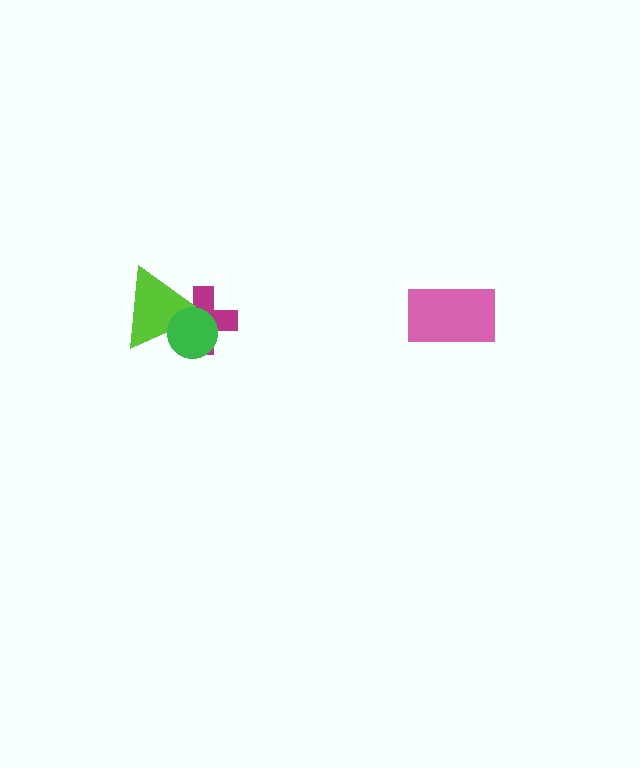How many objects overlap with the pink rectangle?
0 objects overlap with the pink rectangle.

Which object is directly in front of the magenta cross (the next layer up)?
The lime triangle is directly in front of the magenta cross.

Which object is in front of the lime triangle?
The green circle is in front of the lime triangle.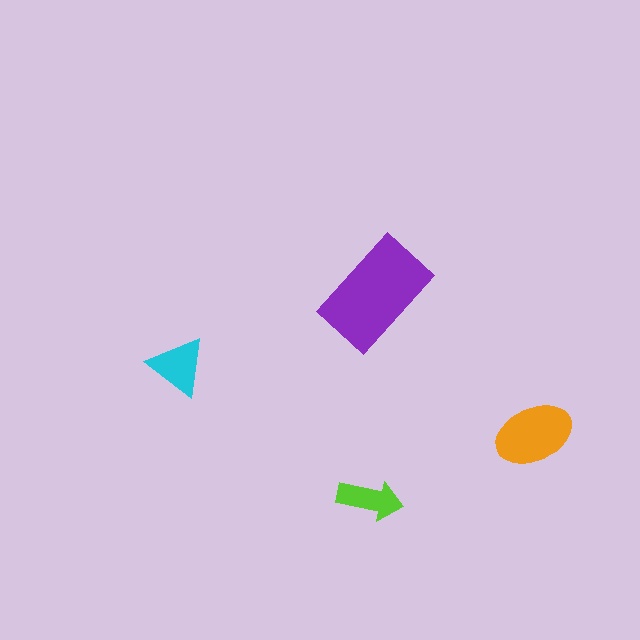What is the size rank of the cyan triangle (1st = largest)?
3rd.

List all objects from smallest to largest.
The lime arrow, the cyan triangle, the orange ellipse, the purple rectangle.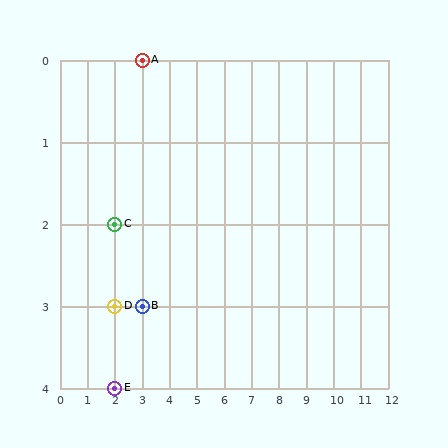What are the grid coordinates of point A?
Point A is at grid coordinates (3, 0).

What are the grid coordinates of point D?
Point D is at grid coordinates (2, 3).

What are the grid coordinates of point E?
Point E is at grid coordinates (2, 4).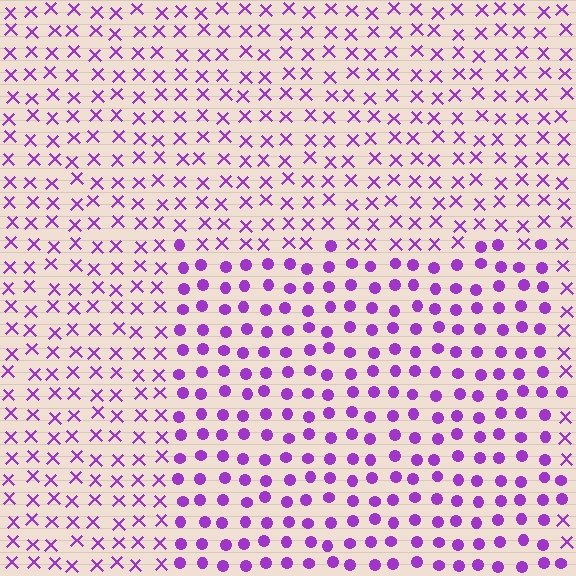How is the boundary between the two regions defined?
The boundary is defined by a change in element shape: circles inside vs. X marks outside. All elements share the same color and spacing.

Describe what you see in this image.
The image is filled with small purple elements arranged in a uniform grid. A rectangle-shaped region contains circles, while the surrounding area contains X marks. The boundary is defined purely by the change in element shape.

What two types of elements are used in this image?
The image uses circles inside the rectangle region and X marks outside it.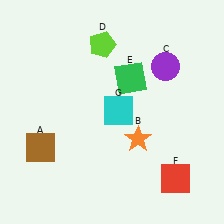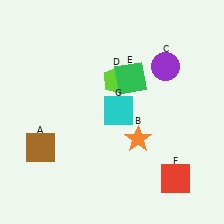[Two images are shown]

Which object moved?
The lime pentagon (D) moved down.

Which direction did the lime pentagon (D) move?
The lime pentagon (D) moved down.